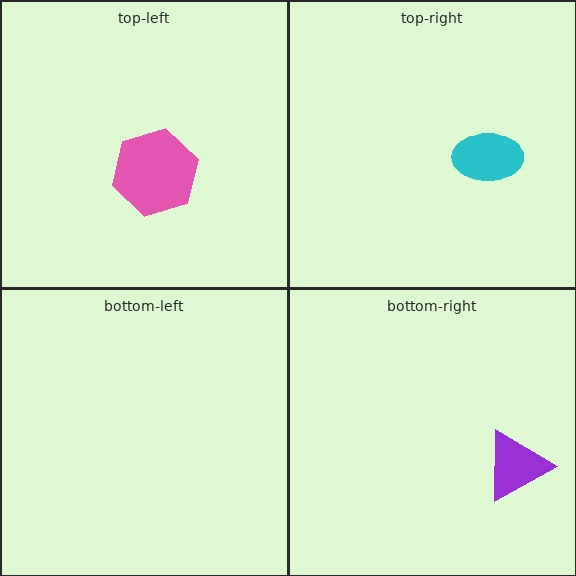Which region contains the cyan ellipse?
The top-right region.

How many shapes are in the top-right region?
1.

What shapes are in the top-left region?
The pink hexagon.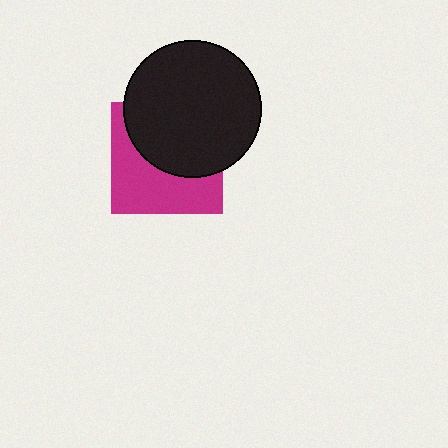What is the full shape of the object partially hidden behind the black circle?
The partially hidden object is a magenta square.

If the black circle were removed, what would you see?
You would see the complete magenta square.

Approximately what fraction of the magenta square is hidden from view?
Roughly 52% of the magenta square is hidden behind the black circle.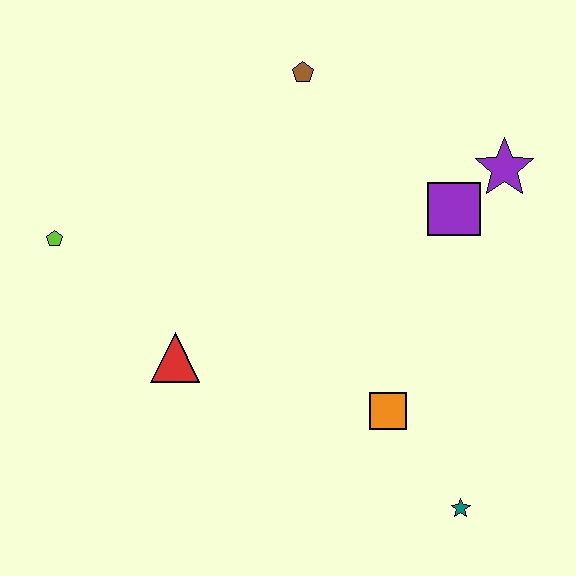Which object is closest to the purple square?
The purple star is closest to the purple square.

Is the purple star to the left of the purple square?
No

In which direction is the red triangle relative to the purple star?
The red triangle is to the left of the purple star.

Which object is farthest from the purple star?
The lime pentagon is farthest from the purple star.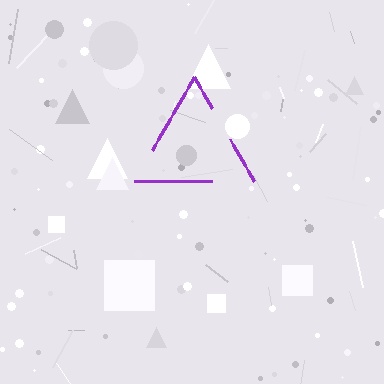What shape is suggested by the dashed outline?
The dashed outline suggests a triangle.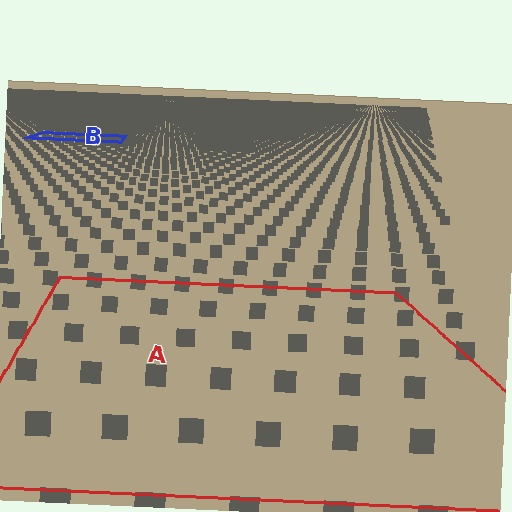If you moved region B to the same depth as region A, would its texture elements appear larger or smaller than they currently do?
They would appear larger. At a closer depth, the same texture elements are projected at a bigger on-screen size.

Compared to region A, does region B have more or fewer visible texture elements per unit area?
Region B has more texture elements per unit area — they are packed more densely because it is farther away.